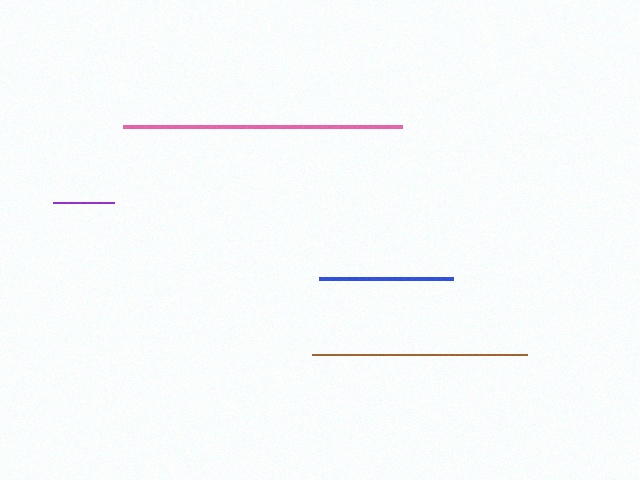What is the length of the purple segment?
The purple segment is approximately 62 pixels long.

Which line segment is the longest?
The pink line is the longest at approximately 279 pixels.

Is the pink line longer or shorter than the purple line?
The pink line is longer than the purple line.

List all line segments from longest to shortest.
From longest to shortest: pink, brown, blue, purple.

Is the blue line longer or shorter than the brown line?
The brown line is longer than the blue line.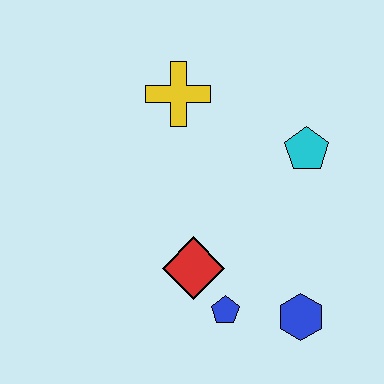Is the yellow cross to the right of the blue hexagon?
No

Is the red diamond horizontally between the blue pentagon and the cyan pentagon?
No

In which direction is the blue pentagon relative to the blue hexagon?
The blue pentagon is to the left of the blue hexagon.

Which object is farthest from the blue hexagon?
The yellow cross is farthest from the blue hexagon.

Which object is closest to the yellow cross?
The cyan pentagon is closest to the yellow cross.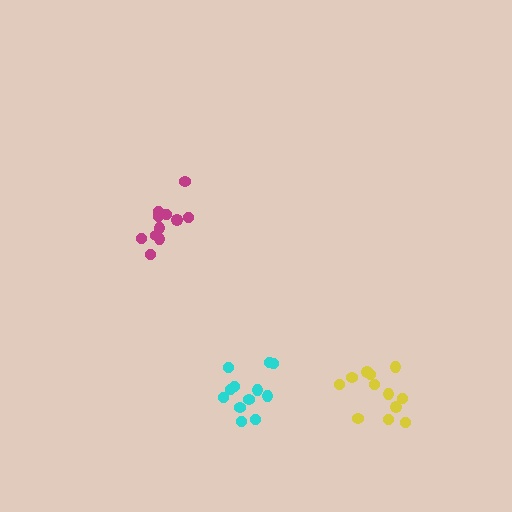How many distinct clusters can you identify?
There are 3 distinct clusters.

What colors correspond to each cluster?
The clusters are colored: magenta, yellow, cyan.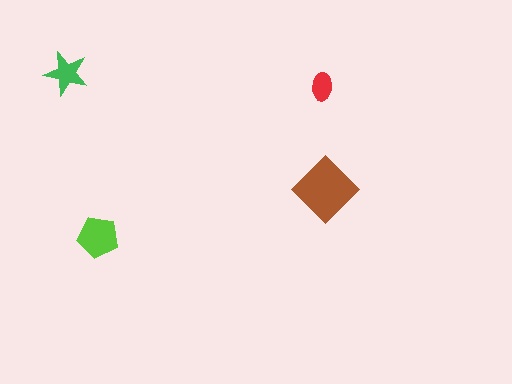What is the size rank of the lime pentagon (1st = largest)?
2nd.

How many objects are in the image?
There are 4 objects in the image.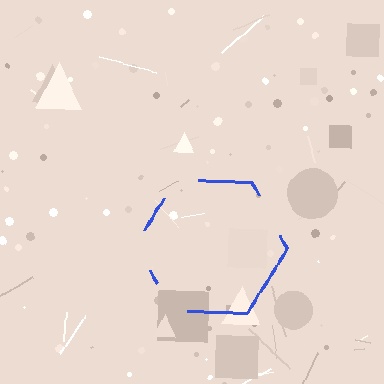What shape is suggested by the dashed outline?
The dashed outline suggests a hexagon.